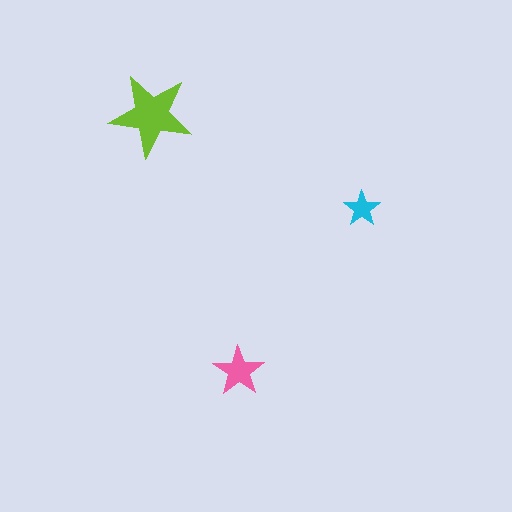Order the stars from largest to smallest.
the lime one, the pink one, the cyan one.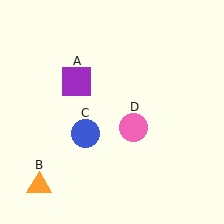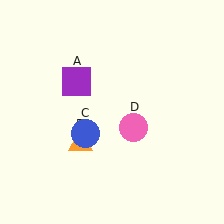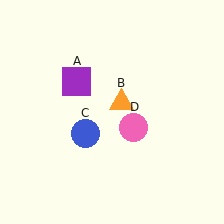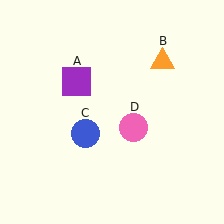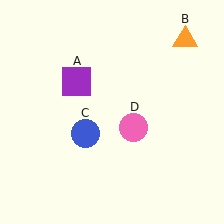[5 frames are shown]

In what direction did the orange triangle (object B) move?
The orange triangle (object B) moved up and to the right.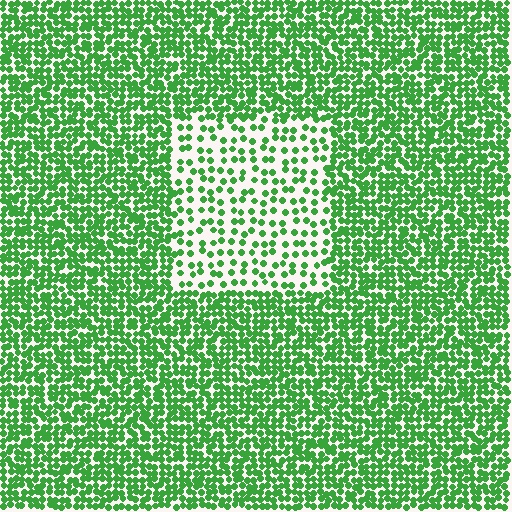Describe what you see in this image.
The image contains small green elements arranged at two different densities. A rectangle-shaped region is visible where the elements are less densely packed than the surrounding area.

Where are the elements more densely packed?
The elements are more densely packed outside the rectangle boundary.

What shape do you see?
I see a rectangle.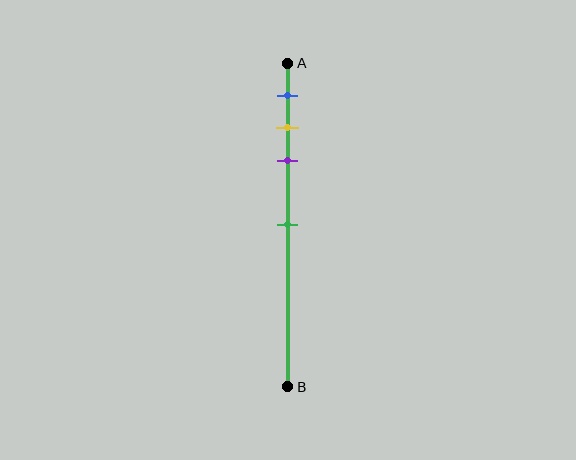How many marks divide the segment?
There are 4 marks dividing the segment.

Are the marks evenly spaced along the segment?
No, the marks are not evenly spaced.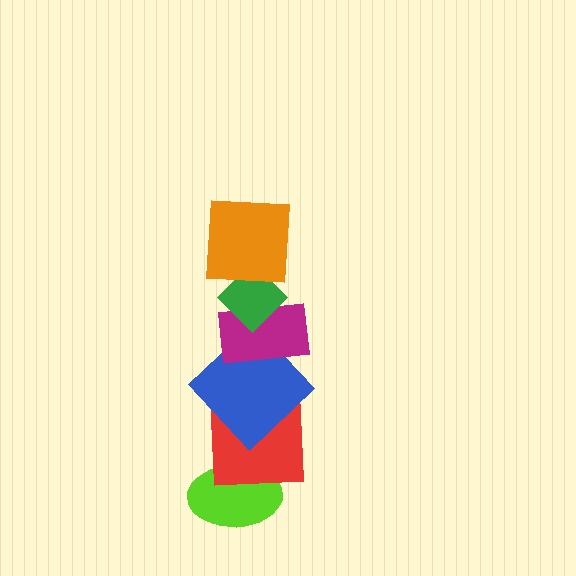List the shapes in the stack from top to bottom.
From top to bottom: the orange square, the green diamond, the magenta rectangle, the blue diamond, the red square, the lime ellipse.